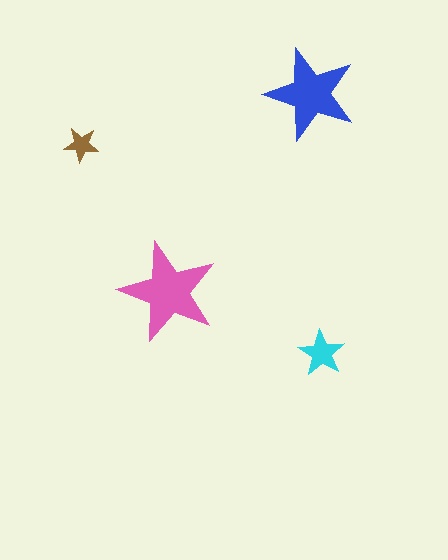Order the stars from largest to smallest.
the pink one, the blue one, the cyan one, the brown one.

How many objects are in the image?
There are 4 objects in the image.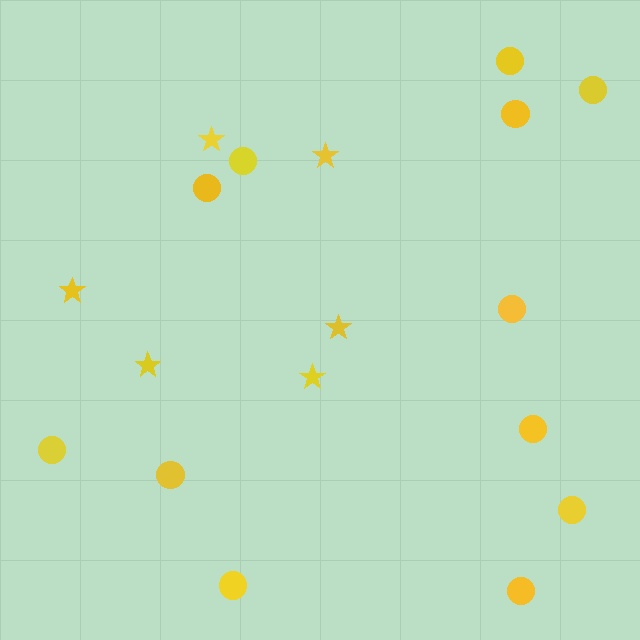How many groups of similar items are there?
There are 2 groups: one group of circles (12) and one group of stars (6).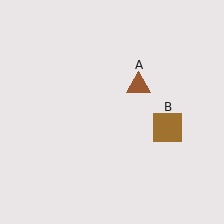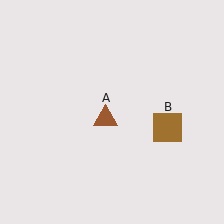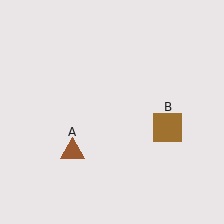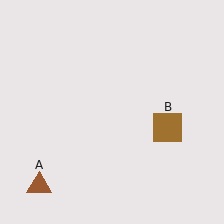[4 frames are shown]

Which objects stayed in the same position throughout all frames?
Brown square (object B) remained stationary.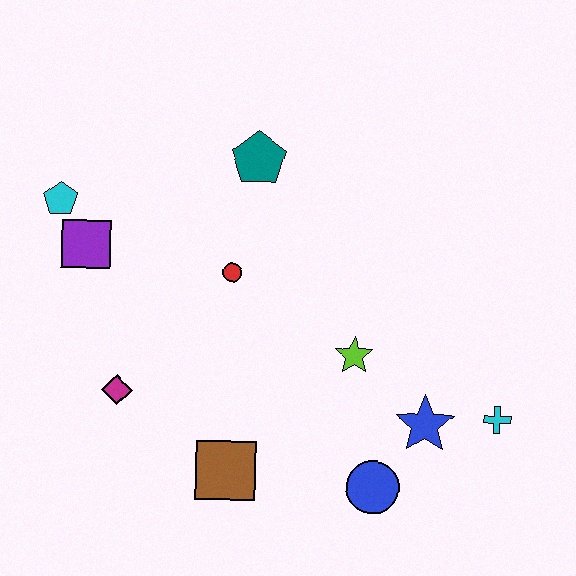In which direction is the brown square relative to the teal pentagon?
The brown square is below the teal pentagon.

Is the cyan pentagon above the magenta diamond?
Yes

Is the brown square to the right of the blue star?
No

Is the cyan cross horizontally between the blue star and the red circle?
No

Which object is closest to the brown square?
The magenta diamond is closest to the brown square.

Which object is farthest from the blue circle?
The cyan pentagon is farthest from the blue circle.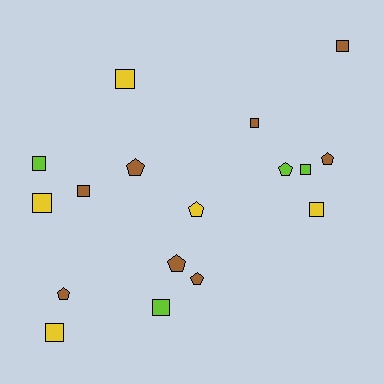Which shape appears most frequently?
Square, with 10 objects.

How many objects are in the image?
There are 17 objects.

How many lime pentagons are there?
There is 1 lime pentagon.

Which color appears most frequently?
Brown, with 8 objects.